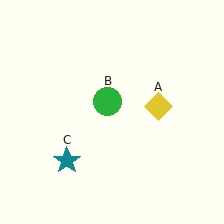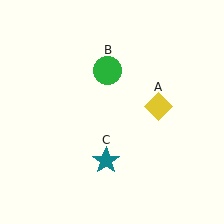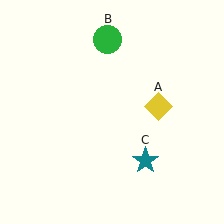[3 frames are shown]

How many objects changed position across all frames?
2 objects changed position: green circle (object B), teal star (object C).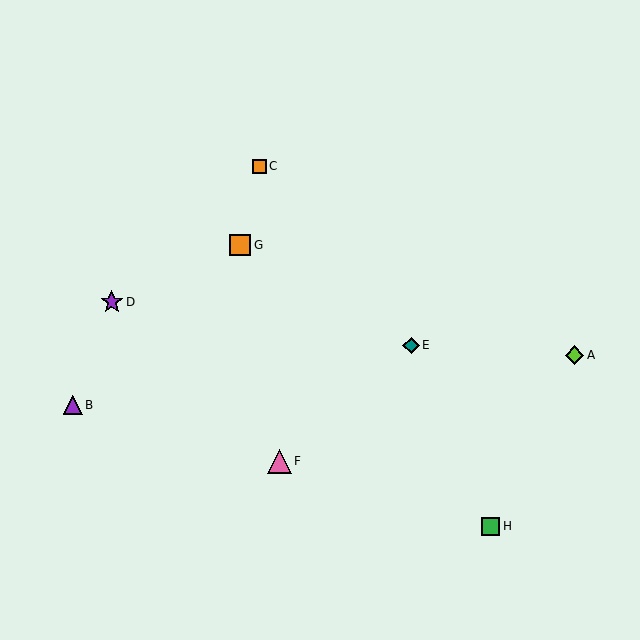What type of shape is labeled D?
Shape D is a purple star.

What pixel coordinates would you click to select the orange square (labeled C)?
Click at (260, 166) to select the orange square C.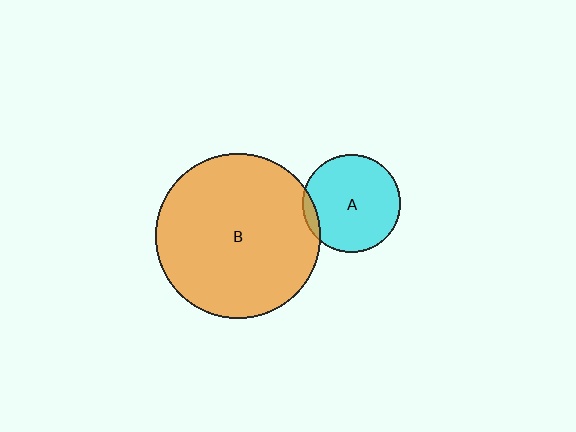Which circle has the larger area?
Circle B (orange).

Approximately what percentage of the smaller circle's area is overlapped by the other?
Approximately 5%.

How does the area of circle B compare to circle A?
Approximately 2.9 times.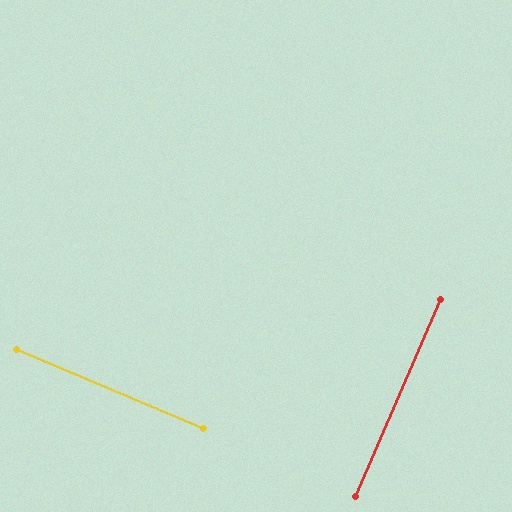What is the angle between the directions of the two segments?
Approximately 89 degrees.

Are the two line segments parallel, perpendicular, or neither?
Perpendicular — they meet at approximately 89°.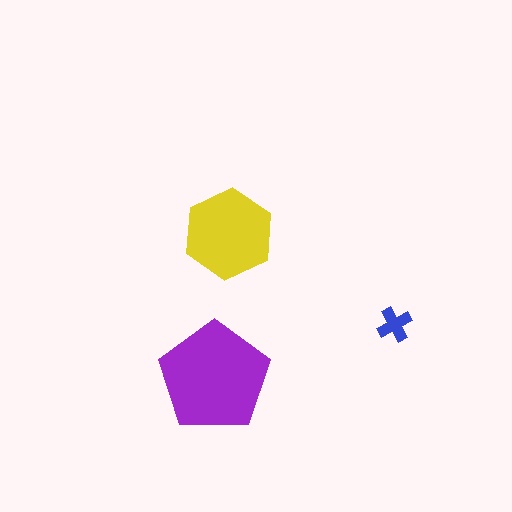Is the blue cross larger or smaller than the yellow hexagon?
Smaller.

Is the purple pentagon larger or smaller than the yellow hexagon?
Larger.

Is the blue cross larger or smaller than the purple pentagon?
Smaller.